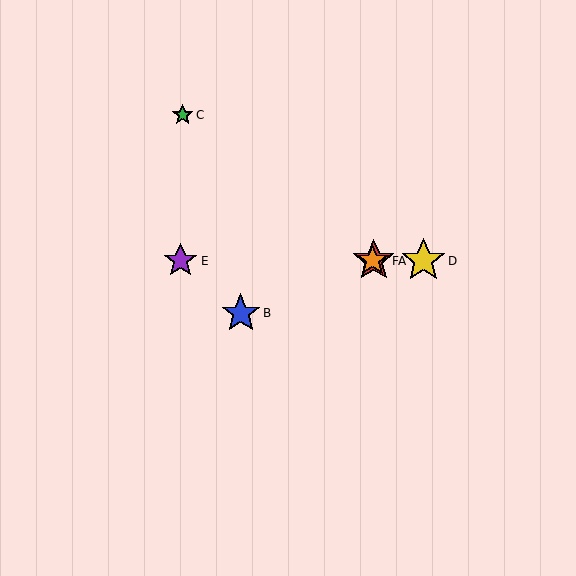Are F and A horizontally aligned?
Yes, both are at y≈261.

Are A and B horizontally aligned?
No, A is at y≈261 and B is at y≈313.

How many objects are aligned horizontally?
4 objects (A, D, E, F) are aligned horizontally.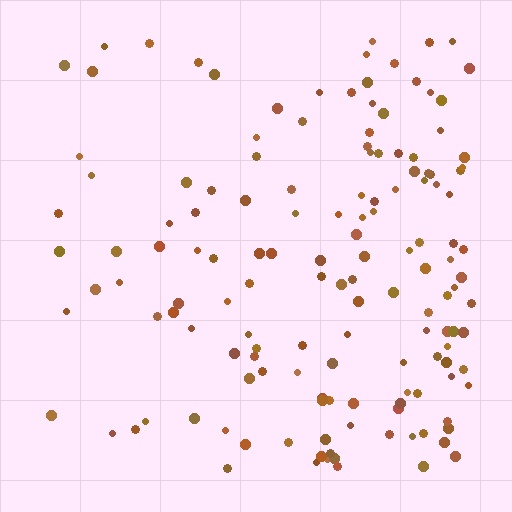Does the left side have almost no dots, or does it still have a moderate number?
Still a moderate number, just noticeably fewer than the right.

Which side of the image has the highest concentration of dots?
The right.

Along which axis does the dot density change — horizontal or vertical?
Horizontal.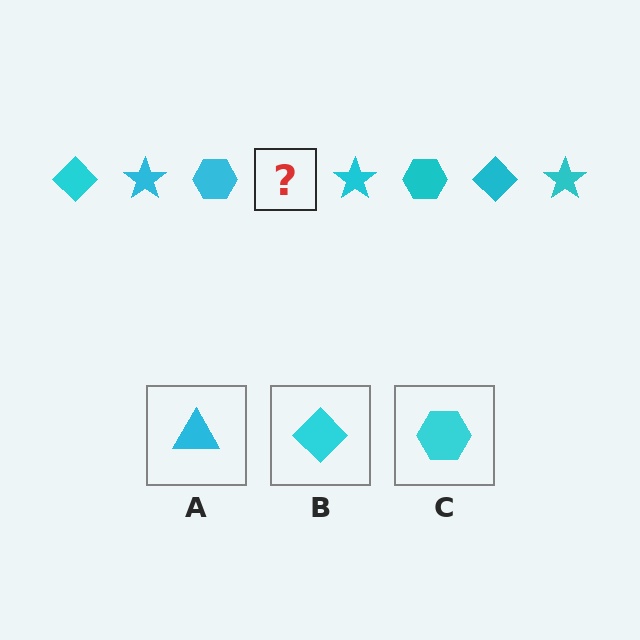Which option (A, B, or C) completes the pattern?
B.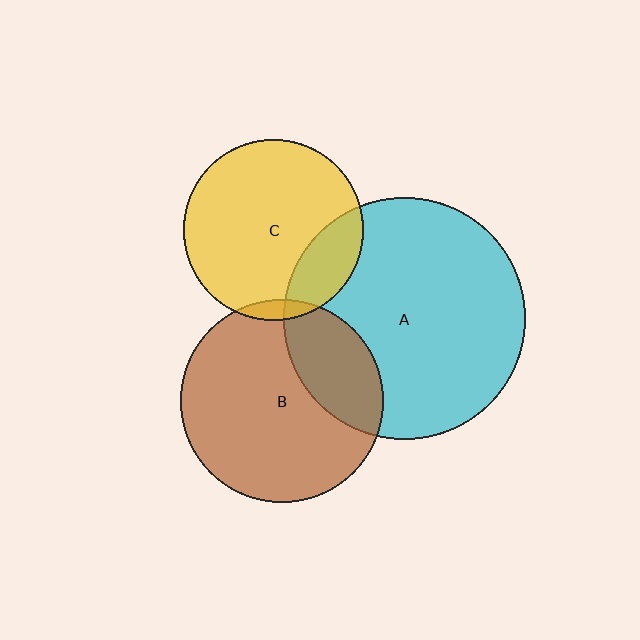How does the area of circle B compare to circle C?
Approximately 1.3 times.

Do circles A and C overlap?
Yes.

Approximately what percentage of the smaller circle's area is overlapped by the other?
Approximately 20%.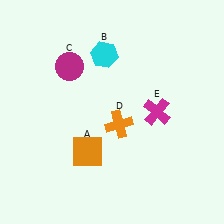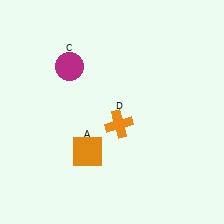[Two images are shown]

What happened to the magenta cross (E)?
The magenta cross (E) was removed in Image 2. It was in the top-right area of Image 1.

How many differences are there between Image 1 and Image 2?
There are 2 differences between the two images.